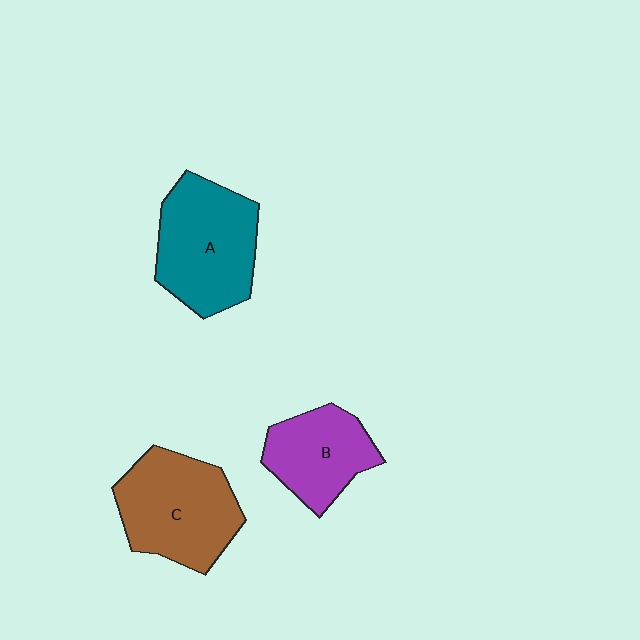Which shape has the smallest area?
Shape B (purple).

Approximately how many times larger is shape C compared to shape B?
Approximately 1.4 times.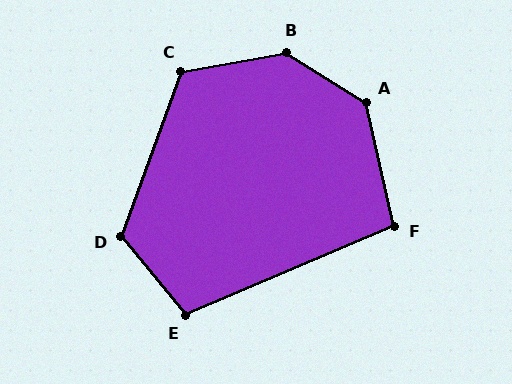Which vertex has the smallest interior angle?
F, at approximately 101 degrees.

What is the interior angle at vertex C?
Approximately 120 degrees (obtuse).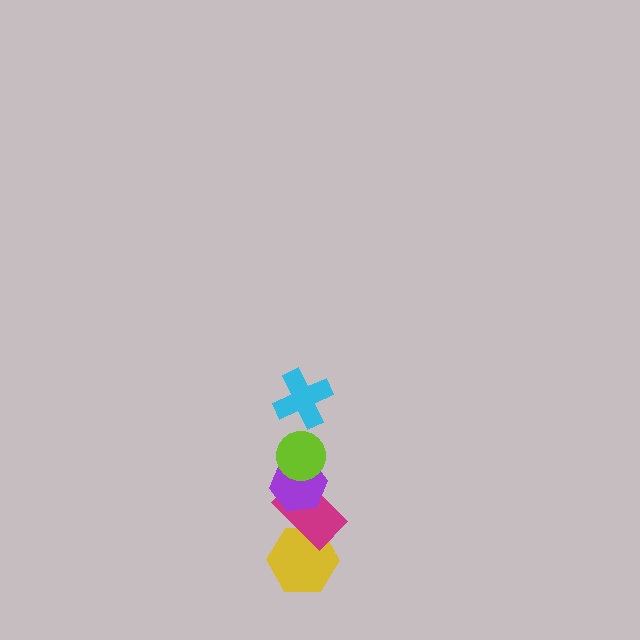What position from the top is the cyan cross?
The cyan cross is 1st from the top.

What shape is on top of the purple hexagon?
The lime circle is on top of the purple hexagon.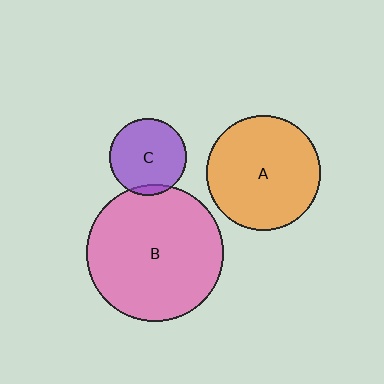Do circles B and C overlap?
Yes.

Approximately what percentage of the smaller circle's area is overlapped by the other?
Approximately 5%.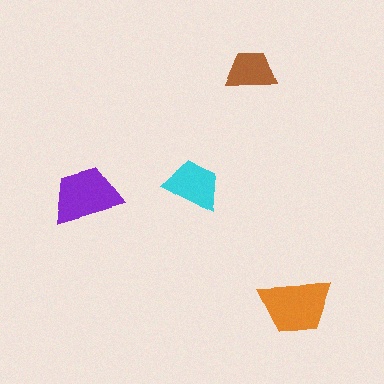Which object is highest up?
The brown trapezoid is topmost.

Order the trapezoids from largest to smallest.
the orange one, the purple one, the cyan one, the brown one.